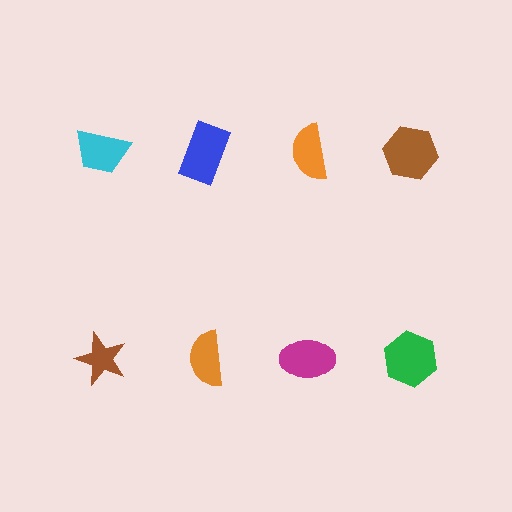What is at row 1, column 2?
A blue rectangle.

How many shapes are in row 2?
4 shapes.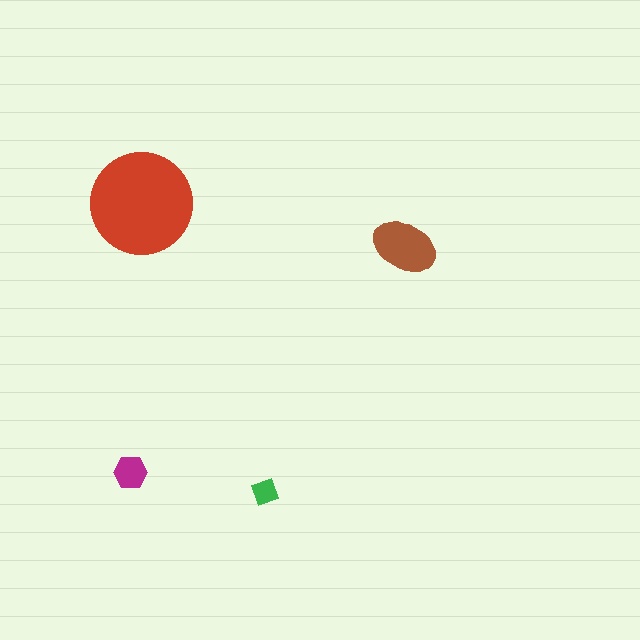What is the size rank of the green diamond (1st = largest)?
4th.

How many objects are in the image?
There are 4 objects in the image.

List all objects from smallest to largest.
The green diamond, the magenta hexagon, the brown ellipse, the red circle.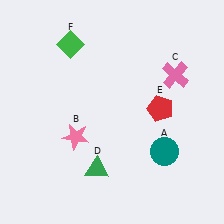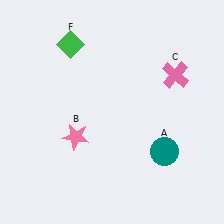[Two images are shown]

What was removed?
The green triangle (D), the red pentagon (E) were removed in Image 2.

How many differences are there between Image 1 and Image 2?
There are 2 differences between the two images.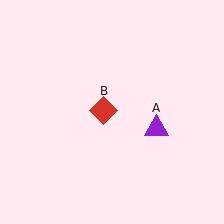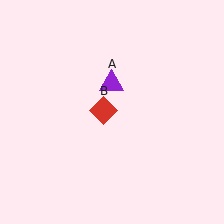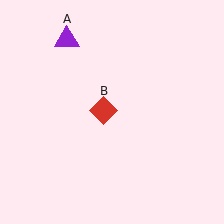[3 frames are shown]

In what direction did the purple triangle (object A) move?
The purple triangle (object A) moved up and to the left.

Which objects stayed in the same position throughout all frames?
Red diamond (object B) remained stationary.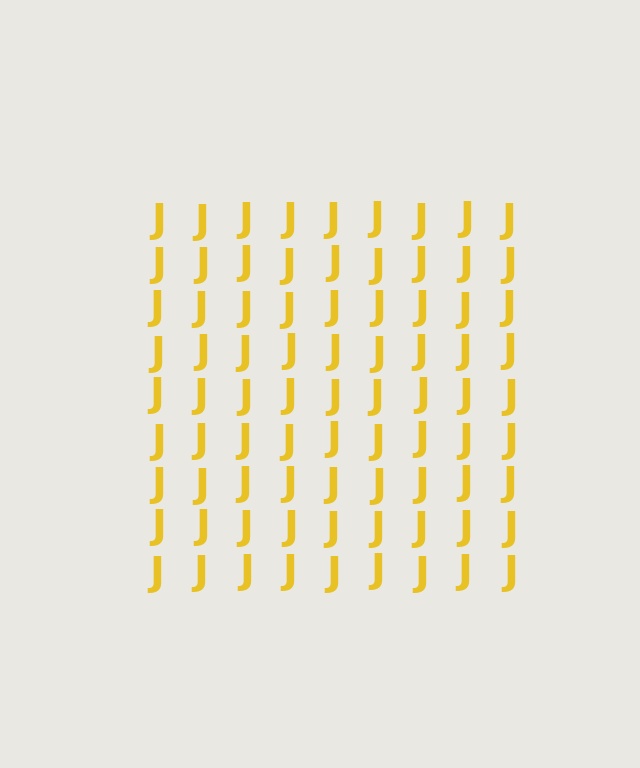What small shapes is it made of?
It is made of small letter J's.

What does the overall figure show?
The overall figure shows a square.